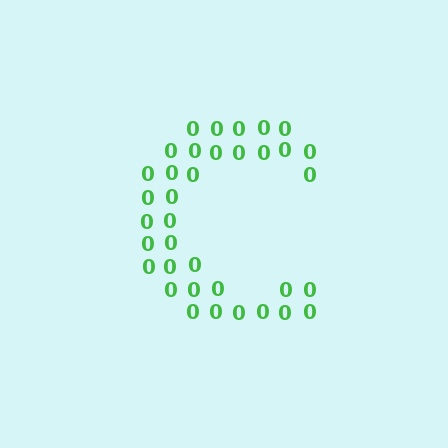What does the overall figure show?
The overall figure shows the letter C.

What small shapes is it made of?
It is made of small digit 0's.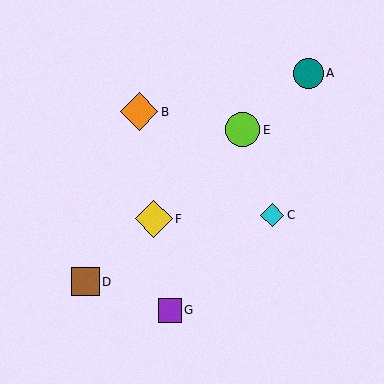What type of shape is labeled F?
Shape F is a yellow diamond.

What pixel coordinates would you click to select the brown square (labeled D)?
Click at (85, 282) to select the brown square D.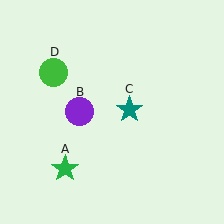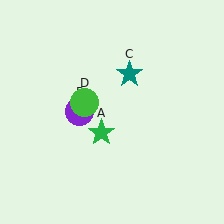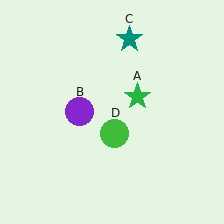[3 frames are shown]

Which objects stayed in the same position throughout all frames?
Purple circle (object B) remained stationary.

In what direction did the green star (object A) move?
The green star (object A) moved up and to the right.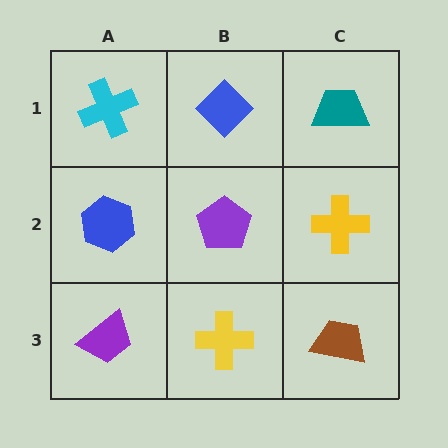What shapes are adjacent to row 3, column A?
A blue hexagon (row 2, column A), a yellow cross (row 3, column B).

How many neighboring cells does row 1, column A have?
2.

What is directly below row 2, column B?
A yellow cross.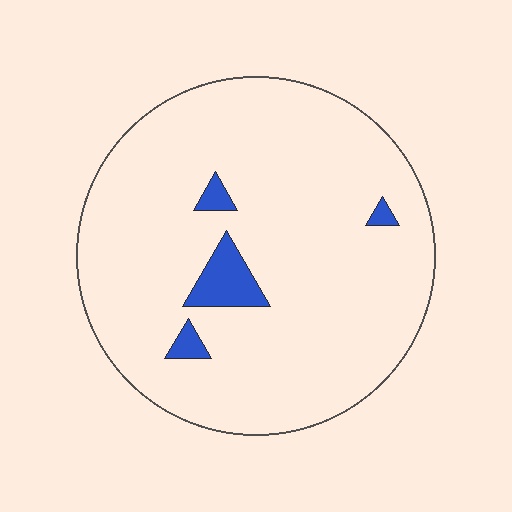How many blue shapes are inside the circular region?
4.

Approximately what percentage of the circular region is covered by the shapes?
Approximately 5%.